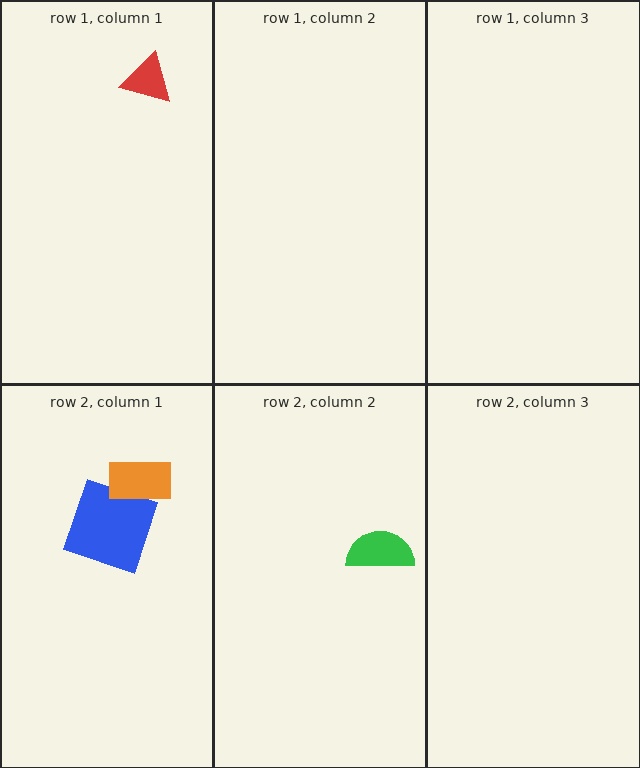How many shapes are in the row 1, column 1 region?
1.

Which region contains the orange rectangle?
The row 2, column 1 region.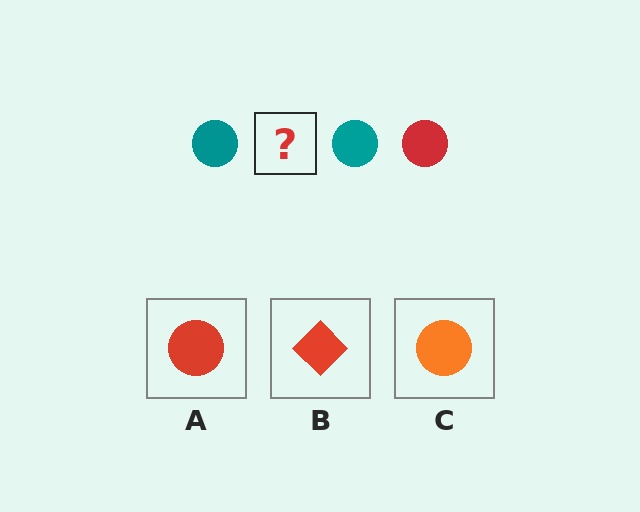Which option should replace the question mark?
Option A.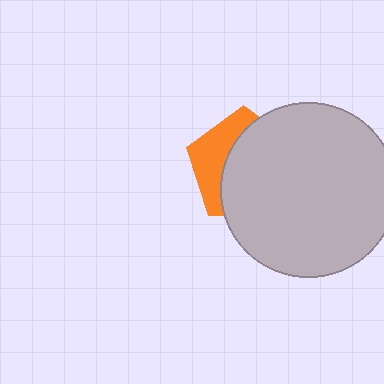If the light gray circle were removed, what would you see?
You would see the complete orange pentagon.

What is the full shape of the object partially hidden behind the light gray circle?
The partially hidden object is an orange pentagon.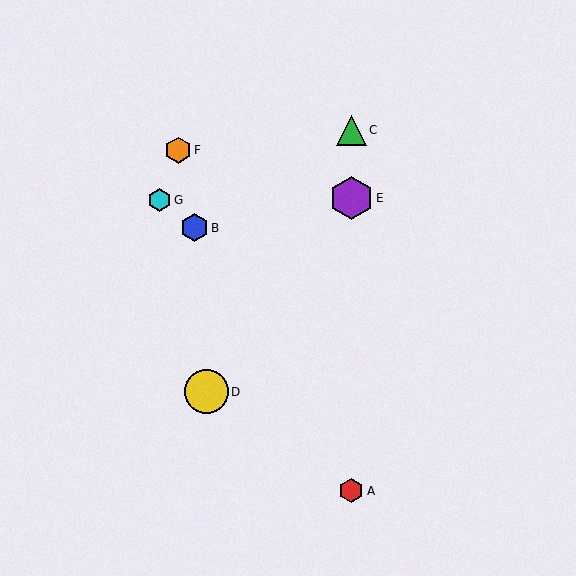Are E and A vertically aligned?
Yes, both are at x≈351.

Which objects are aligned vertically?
Objects A, C, E are aligned vertically.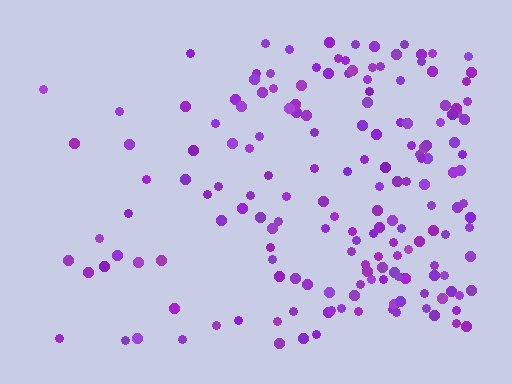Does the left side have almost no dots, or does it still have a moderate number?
Still a moderate number, just noticeably fewer than the right.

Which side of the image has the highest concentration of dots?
The right.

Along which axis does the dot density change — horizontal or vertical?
Horizontal.